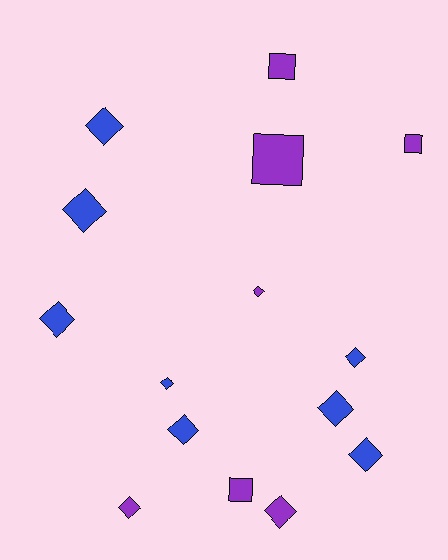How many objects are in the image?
There are 15 objects.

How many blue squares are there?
There are no blue squares.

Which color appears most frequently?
Blue, with 8 objects.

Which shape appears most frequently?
Diamond, with 11 objects.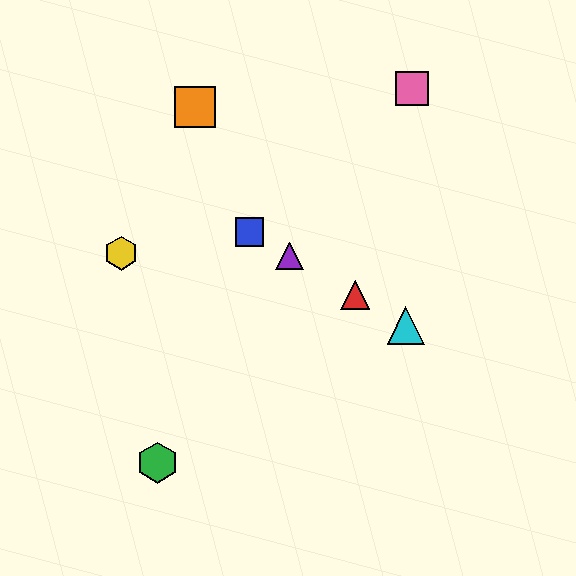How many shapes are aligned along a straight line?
4 shapes (the red triangle, the blue square, the purple triangle, the cyan triangle) are aligned along a straight line.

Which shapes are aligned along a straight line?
The red triangle, the blue square, the purple triangle, the cyan triangle are aligned along a straight line.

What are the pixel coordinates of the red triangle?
The red triangle is at (355, 295).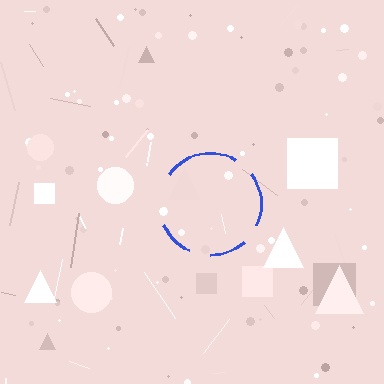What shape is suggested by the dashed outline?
The dashed outline suggests a circle.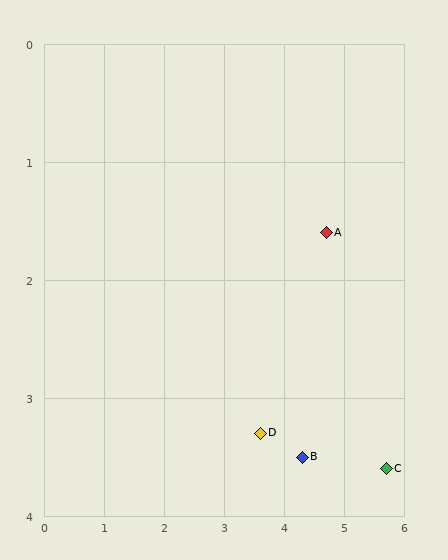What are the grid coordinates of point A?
Point A is at approximately (4.7, 1.6).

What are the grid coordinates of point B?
Point B is at approximately (4.3, 3.5).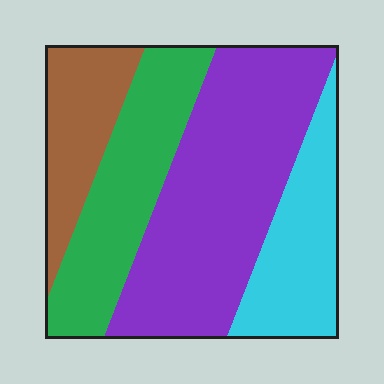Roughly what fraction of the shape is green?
Green covers roughly 25% of the shape.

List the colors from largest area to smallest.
From largest to smallest: purple, green, cyan, brown.